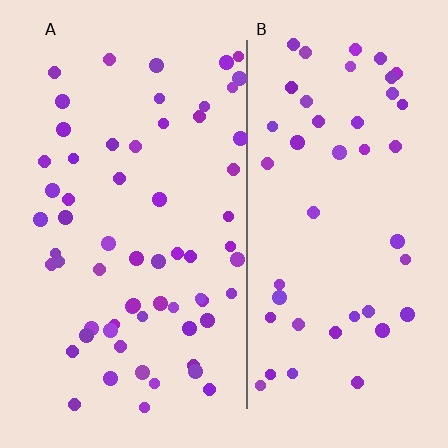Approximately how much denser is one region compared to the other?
Approximately 1.4× — region A over region B.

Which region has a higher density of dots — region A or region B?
A (the left).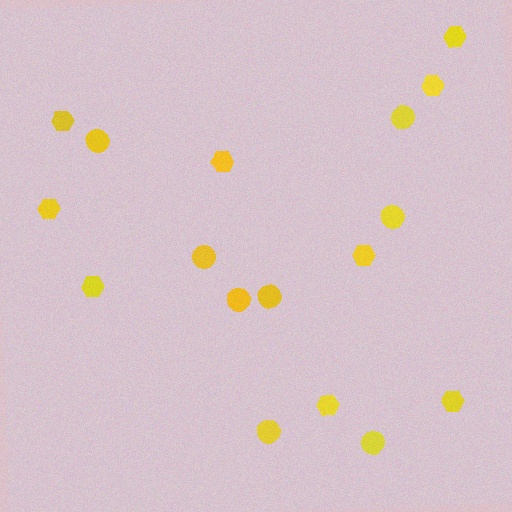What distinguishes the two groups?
There are 2 groups: one group of circles (8) and one group of hexagons (9).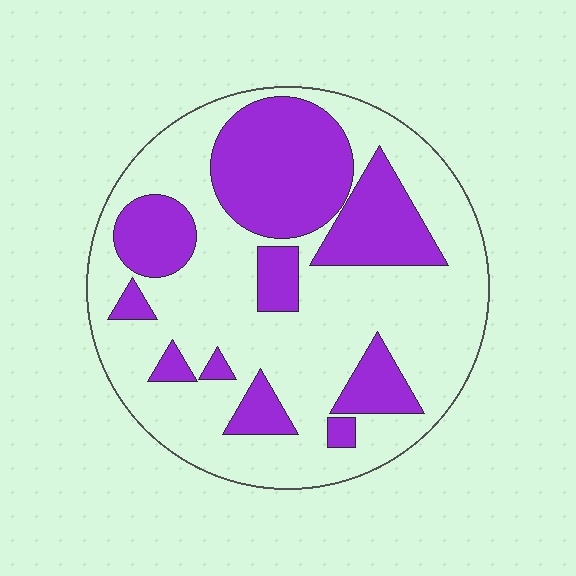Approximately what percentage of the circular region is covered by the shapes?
Approximately 35%.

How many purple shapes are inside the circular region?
10.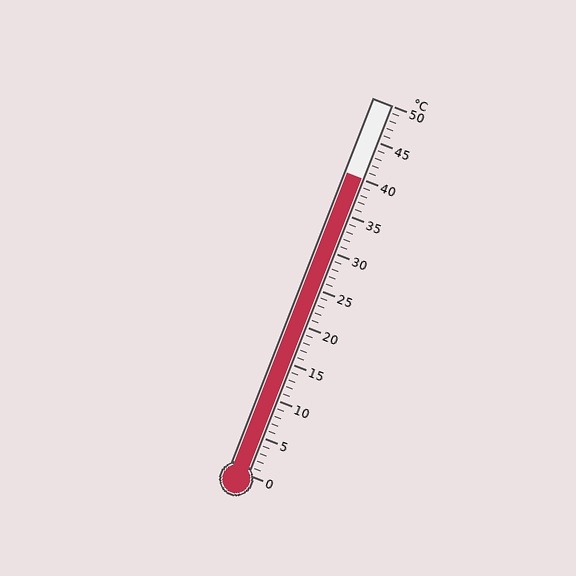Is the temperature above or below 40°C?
The temperature is at 40°C.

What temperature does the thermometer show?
The thermometer shows approximately 40°C.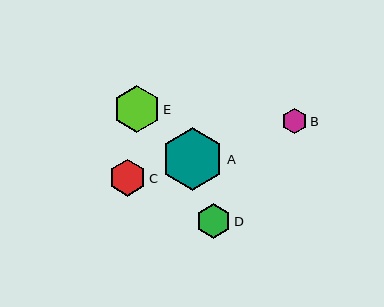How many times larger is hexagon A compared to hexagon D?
Hexagon A is approximately 1.8 times the size of hexagon D.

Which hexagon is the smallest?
Hexagon B is the smallest with a size of approximately 26 pixels.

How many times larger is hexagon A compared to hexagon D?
Hexagon A is approximately 1.8 times the size of hexagon D.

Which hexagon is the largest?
Hexagon A is the largest with a size of approximately 62 pixels.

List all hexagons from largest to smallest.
From largest to smallest: A, E, C, D, B.